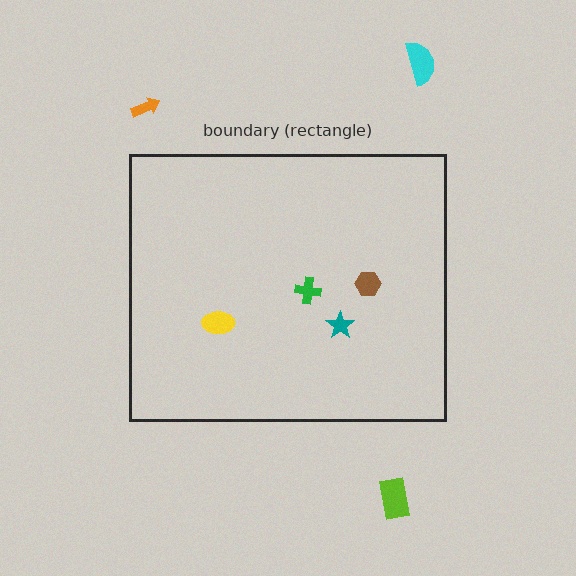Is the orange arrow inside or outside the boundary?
Outside.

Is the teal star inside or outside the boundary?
Inside.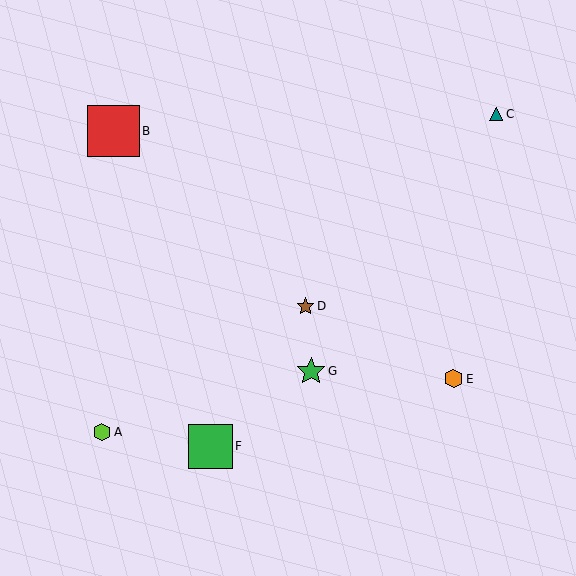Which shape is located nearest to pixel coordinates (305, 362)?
The green star (labeled G) at (311, 371) is nearest to that location.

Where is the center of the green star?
The center of the green star is at (311, 371).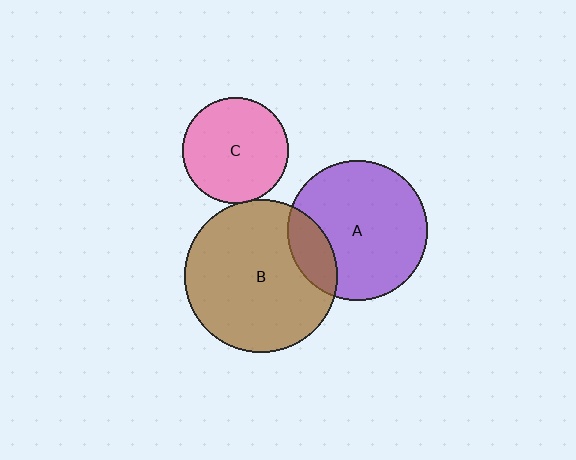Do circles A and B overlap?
Yes.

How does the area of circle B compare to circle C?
Approximately 2.1 times.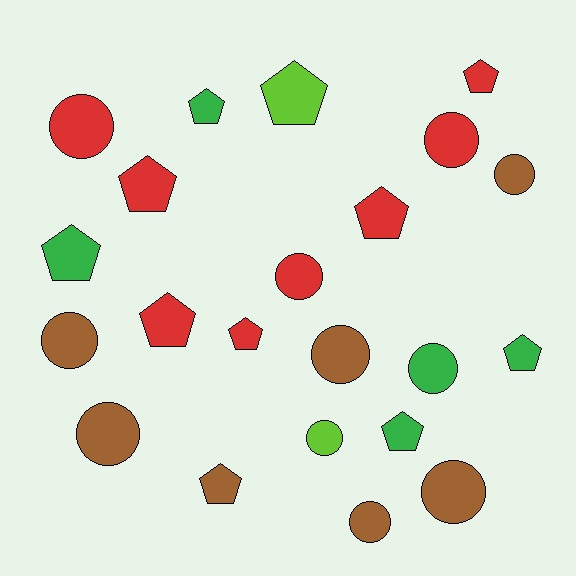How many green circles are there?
There is 1 green circle.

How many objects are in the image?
There are 22 objects.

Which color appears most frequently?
Red, with 8 objects.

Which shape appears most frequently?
Pentagon, with 11 objects.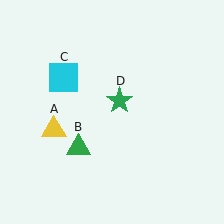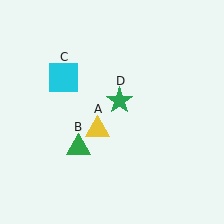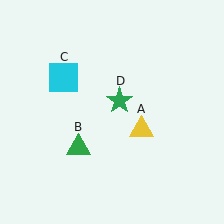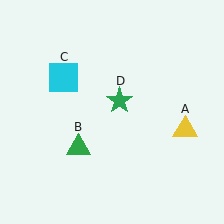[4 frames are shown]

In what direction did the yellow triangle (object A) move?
The yellow triangle (object A) moved right.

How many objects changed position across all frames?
1 object changed position: yellow triangle (object A).